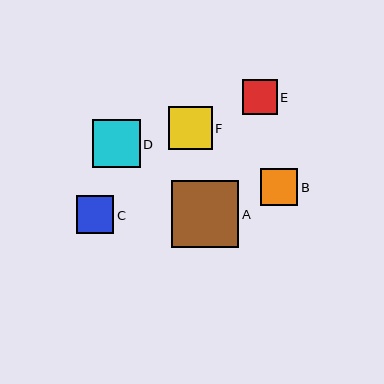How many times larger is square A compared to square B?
Square A is approximately 1.8 times the size of square B.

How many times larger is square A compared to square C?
Square A is approximately 1.8 times the size of square C.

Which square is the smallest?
Square E is the smallest with a size of approximately 34 pixels.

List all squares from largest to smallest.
From largest to smallest: A, D, F, C, B, E.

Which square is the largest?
Square A is the largest with a size of approximately 67 pixels.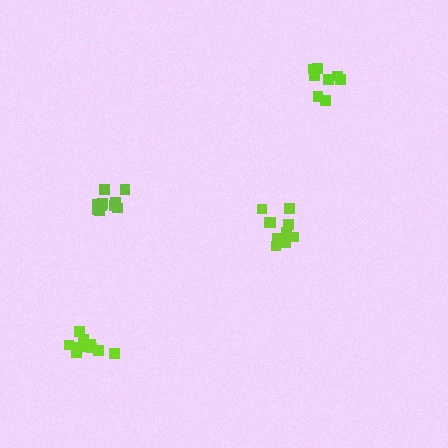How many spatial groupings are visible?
There are 4 spatial groupings.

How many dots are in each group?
Group 1: 10 dots, Group 2: 10 dots, Group 3: 10 dots, Group 4: 8 dots (38 total).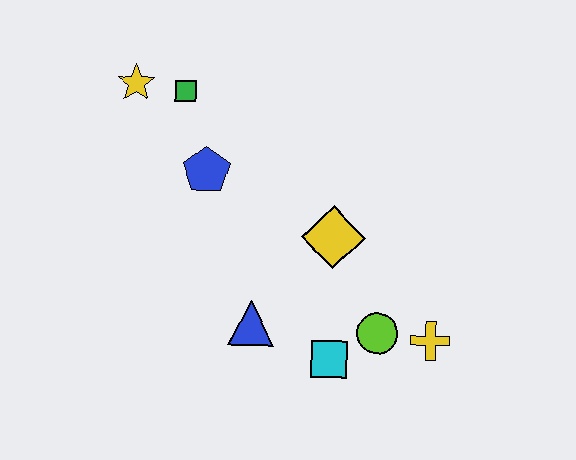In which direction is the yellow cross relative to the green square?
The yellow cross is to the right of the green square.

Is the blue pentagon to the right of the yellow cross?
No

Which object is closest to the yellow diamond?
The lime circle is closest to the yellow diamond.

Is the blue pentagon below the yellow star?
Yes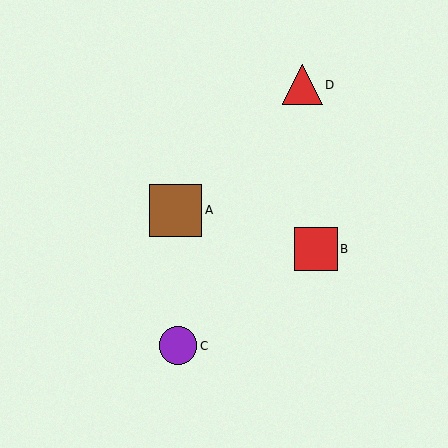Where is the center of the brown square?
The center of the brown square is at (176, 210).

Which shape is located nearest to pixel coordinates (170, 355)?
The purple circle (labeled C) at (178, 346) is nearest to that location.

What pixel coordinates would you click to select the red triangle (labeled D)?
Click at (302, 85) to select the red triangle D.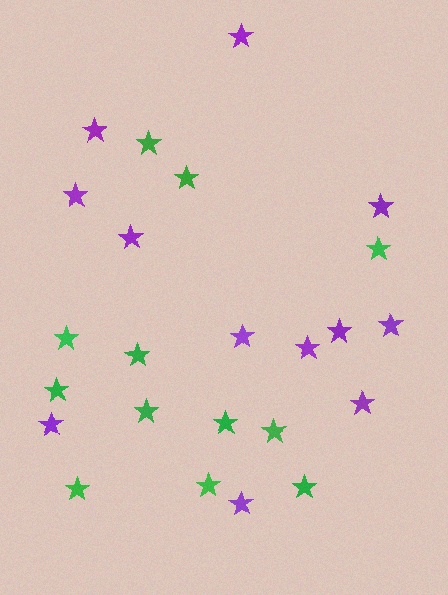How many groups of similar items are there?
There are 2 groups: one group of green stars (12) and one group of purple stars (12).